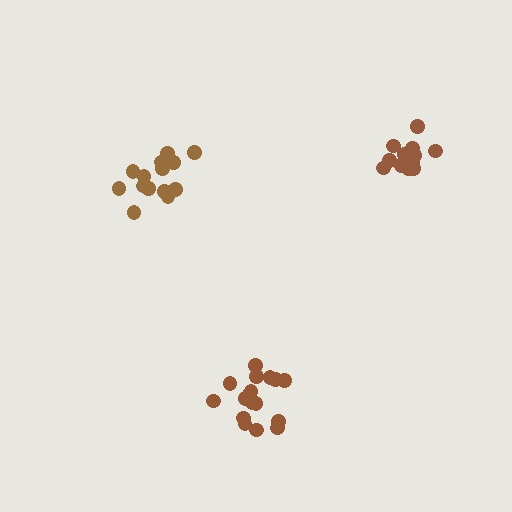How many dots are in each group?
Group 1: 14 dots, Group 2: 13 dots, Group 3: 17 dots (44 total).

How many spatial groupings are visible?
There are 3 spatial groupings.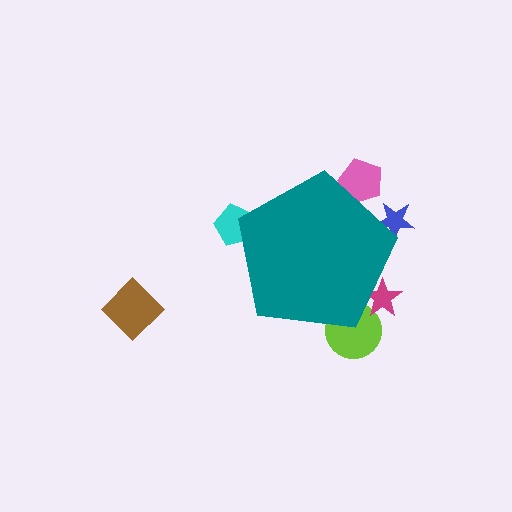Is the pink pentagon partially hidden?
Yes, the pink pentagon is partially hidden behind the teal pentagon.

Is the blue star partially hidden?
Yes, the blue star is partially hidden behind the teal pentagon.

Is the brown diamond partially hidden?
No, the brown diamond is fully visible.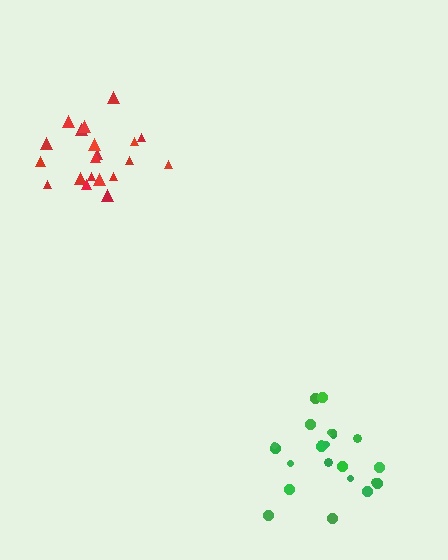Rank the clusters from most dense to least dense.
red, green.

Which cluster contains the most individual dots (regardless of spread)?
Green (23).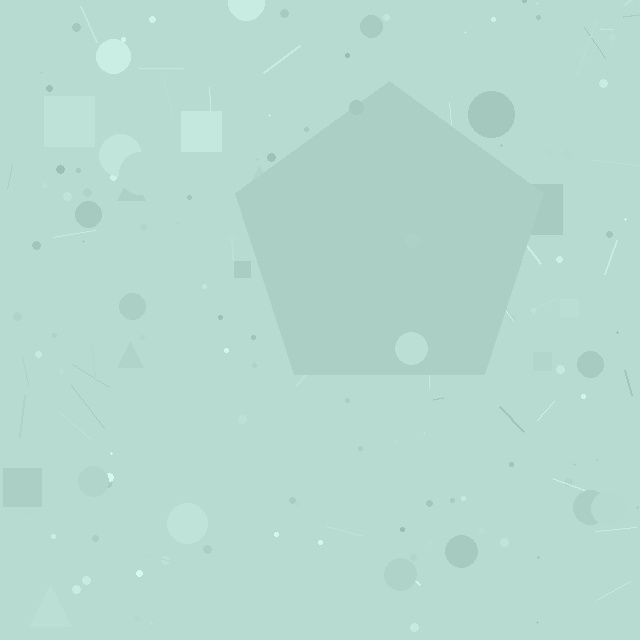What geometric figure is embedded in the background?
A pentagon is embedded in the background.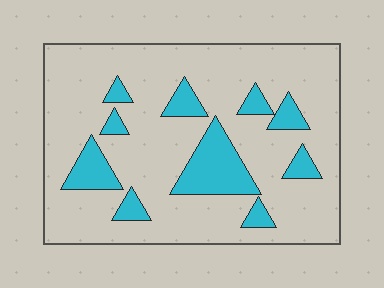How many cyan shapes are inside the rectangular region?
10.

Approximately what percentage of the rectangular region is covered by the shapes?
Approximately 20%.